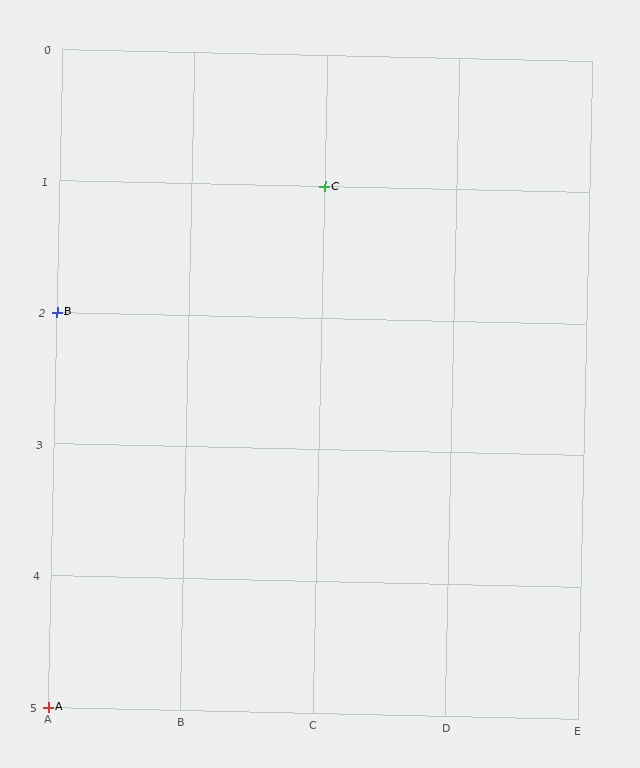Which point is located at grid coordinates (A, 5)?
Point A is at (A, 5).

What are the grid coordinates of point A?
Point A is at grid coordinates (A, 5).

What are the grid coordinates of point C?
Point C is at grid coordinates (C, 1).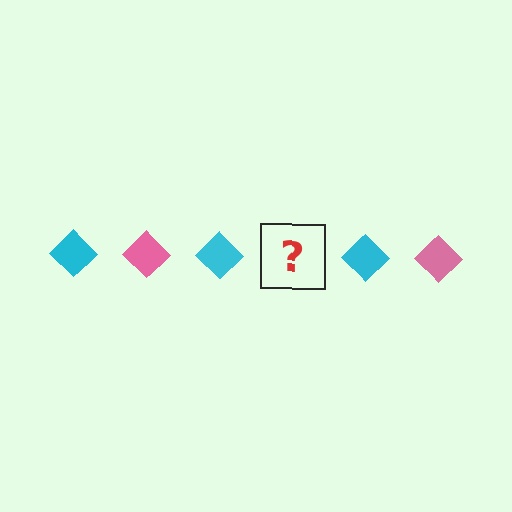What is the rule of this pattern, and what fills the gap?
The rule is that the pattern cycles through cyan, pink diamonds. The gap should be filled with a pink diamond.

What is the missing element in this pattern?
The missing element is a pink diamond.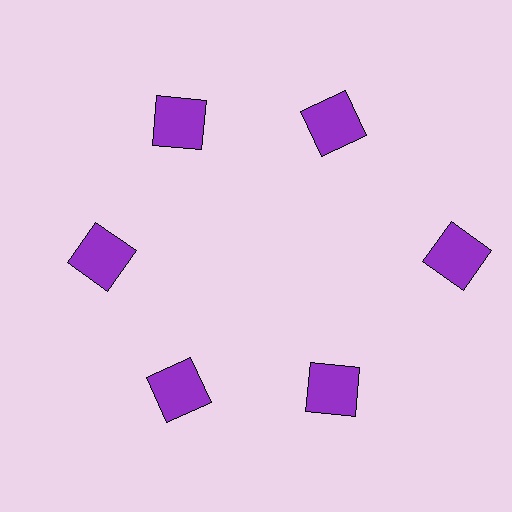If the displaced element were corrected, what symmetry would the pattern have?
It would have 6-fold rotational symmetry — the pattern would map onto itself every 60 degrees.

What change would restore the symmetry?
The symmetry would be restored by moving it inward, back onto the ring so that all 6 squares sit at equal angles and equal distance from the center.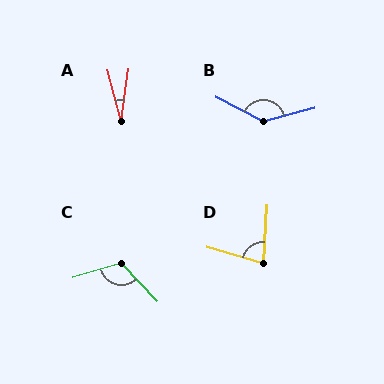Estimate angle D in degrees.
Approximately 77 degrees.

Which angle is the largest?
B, at approximately 139 degrees.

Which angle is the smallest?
A, at approximately 23 degrees.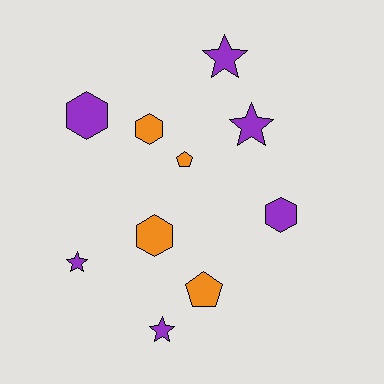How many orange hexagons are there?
There are 2 orange hexagons.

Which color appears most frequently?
Purple, with 6 objects.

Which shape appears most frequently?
Star, with 4 objects.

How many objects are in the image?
There are 10 objects.